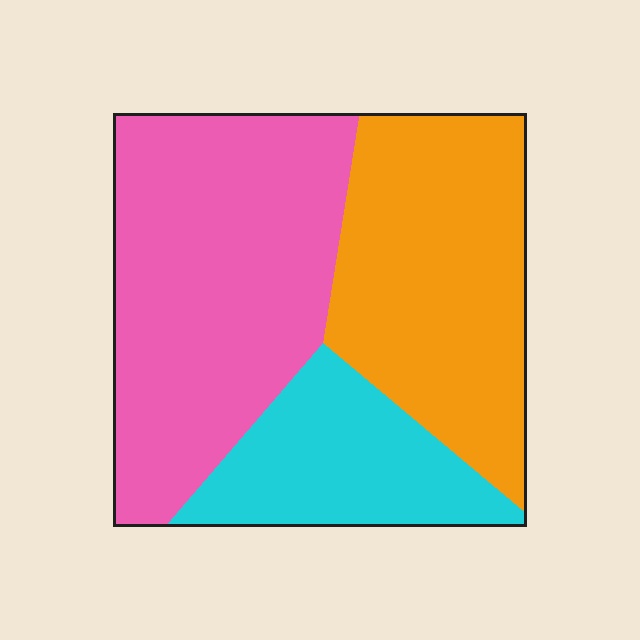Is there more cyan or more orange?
Orange.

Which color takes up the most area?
Pink, at roughly 45%.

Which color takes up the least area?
Cyan, at roughly 20%.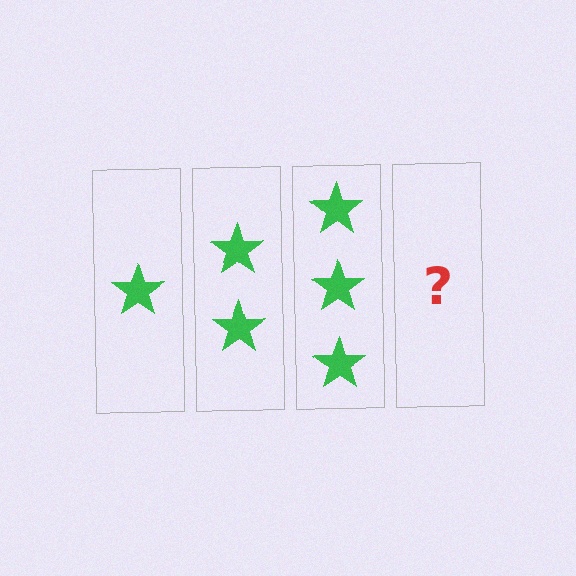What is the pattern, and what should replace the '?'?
The pattern is that each step adds one more star. The '?' should be 4 stars.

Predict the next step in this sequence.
The next step is 4 stars.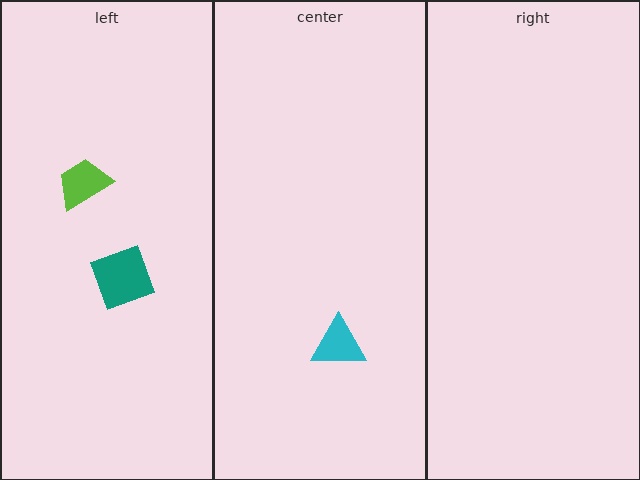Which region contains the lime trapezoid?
The left region.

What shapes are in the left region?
The teal square, the lime trapezoid.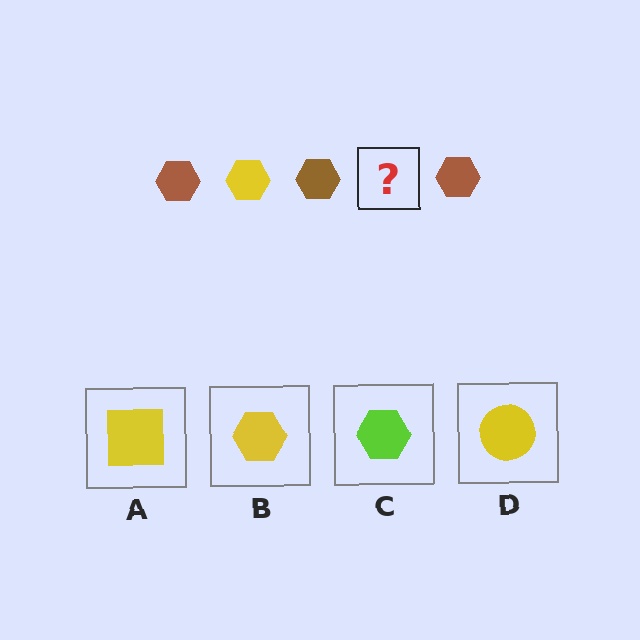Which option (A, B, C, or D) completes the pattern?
B.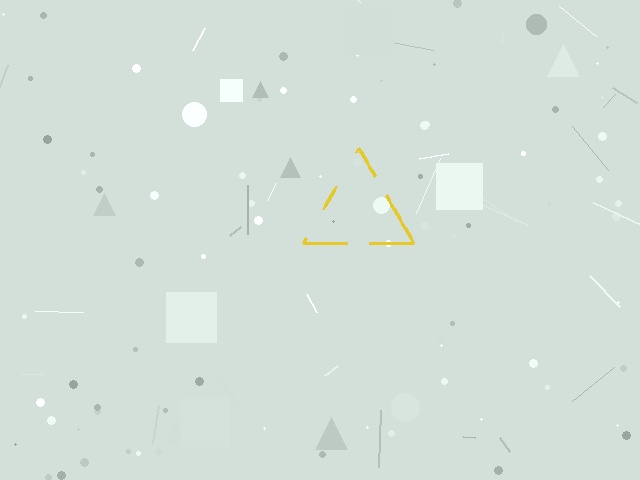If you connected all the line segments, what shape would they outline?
They would outline a triangle.